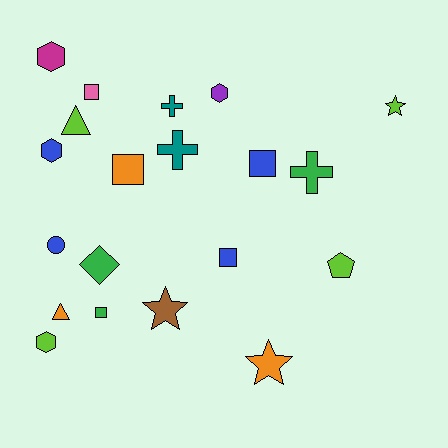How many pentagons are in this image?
There is 1 pentagon.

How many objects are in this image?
There are 20 objects.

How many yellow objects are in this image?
There are no yellow objects.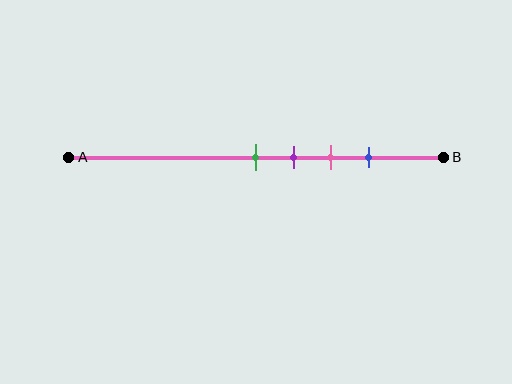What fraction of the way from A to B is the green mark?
The green mark is approximately 50% (0.5) of the way from A to B.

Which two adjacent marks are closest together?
The green and purple marks are the closest adjacent pair.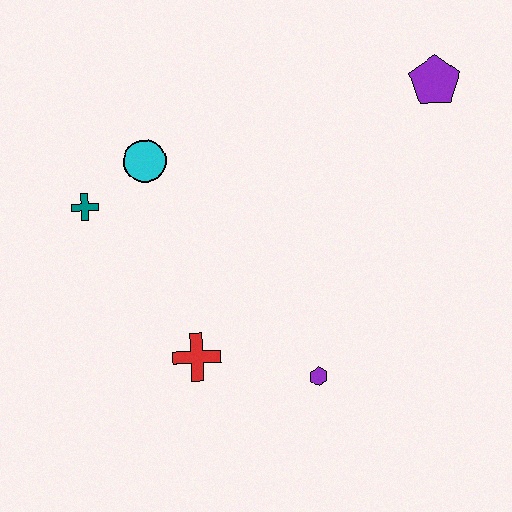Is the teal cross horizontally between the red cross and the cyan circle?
No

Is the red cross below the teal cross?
Yes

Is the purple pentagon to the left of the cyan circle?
No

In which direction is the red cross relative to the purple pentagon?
The red cross is below the purple pentagon.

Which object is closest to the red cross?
The purple hexagon is closest to the red cross.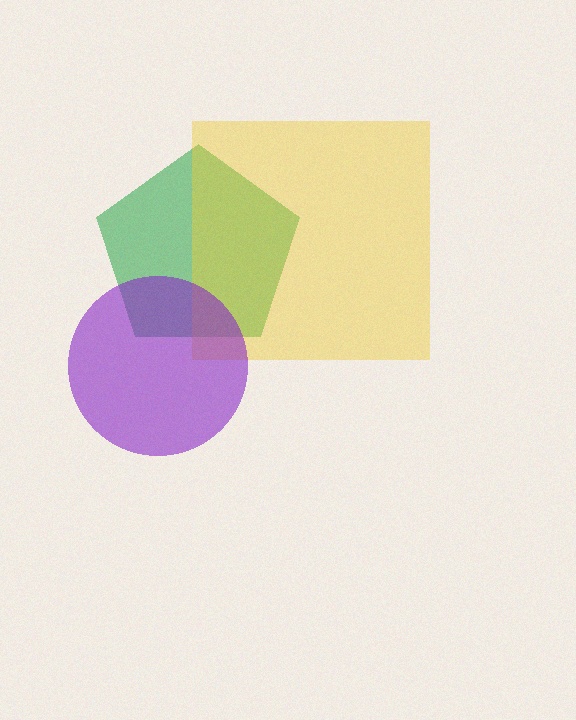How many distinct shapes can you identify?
There are 3 distinct shapes: a green pentagon, a yellow square, a purple circle.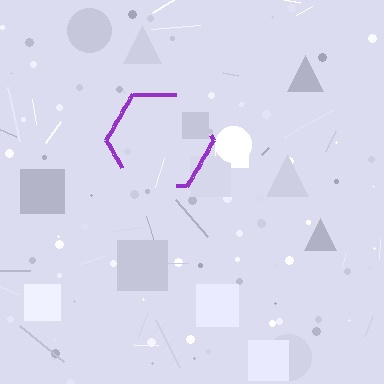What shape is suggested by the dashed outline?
The dashed outline suggests a hexagon.